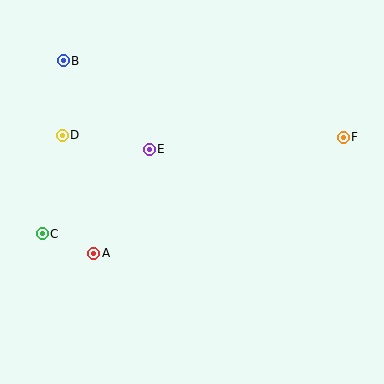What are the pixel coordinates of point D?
Point D is at (62, 135).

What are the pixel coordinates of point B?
Point B is at (63, 61).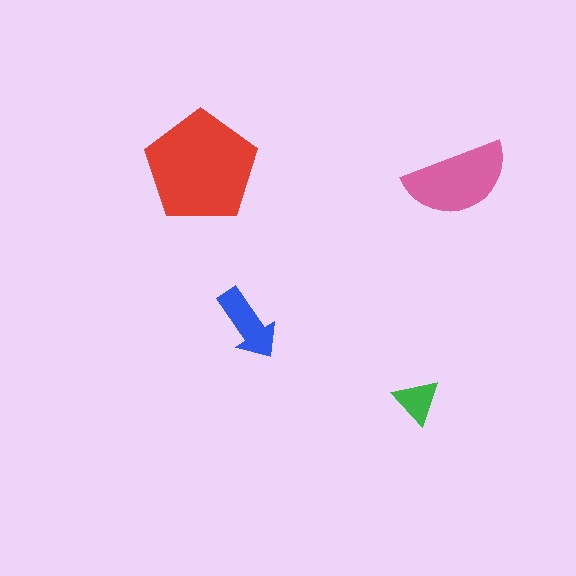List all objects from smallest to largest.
The green triangle, the blue arrow, the pink semicircle, the red pentagon.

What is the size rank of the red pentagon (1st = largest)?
1st.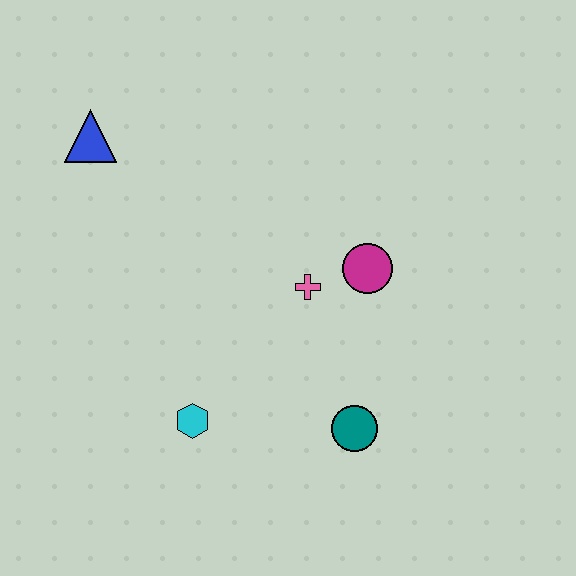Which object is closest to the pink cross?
The magenta circle is closest to the pink cross.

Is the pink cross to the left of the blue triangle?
No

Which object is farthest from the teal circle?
The blue triangle is farthest from the teal circle.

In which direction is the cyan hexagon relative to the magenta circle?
The cyan hexagon is to the left of the magenta circle.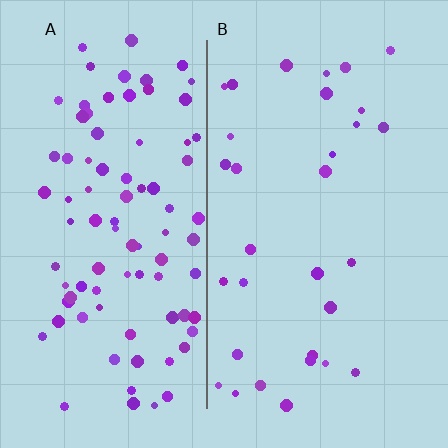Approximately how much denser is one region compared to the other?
Approximately 2.9× — region A over region B.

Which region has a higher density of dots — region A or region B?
A (the left).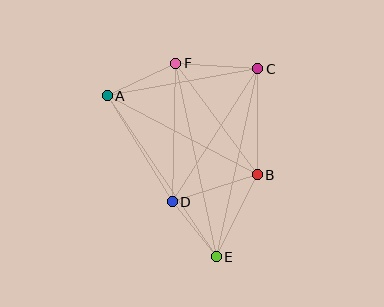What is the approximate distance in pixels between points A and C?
The distance between A and C is approximately 153 pixels.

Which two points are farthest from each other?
Points E and F are farthest from each other.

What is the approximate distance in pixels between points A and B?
The distance between A and B is approximately 169 pixels.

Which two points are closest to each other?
Points D and E are closest to each other.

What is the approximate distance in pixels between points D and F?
The distance between D and F is approximately 139 pixels.